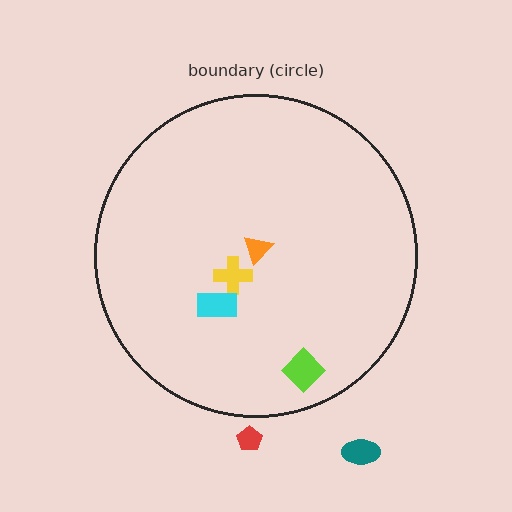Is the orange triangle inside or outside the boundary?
Inside.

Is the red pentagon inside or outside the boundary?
Outside.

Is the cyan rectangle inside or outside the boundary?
Inside.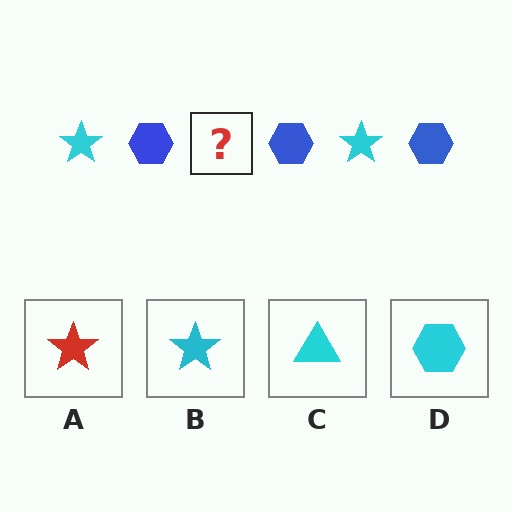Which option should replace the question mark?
Option B.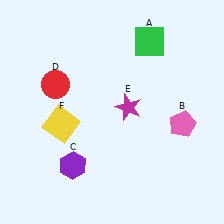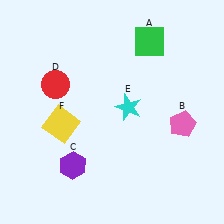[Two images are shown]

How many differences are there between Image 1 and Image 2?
There is 1 difference between the two images.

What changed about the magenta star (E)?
In Image 1, E is magenta. In Image 2, it changed to cyan.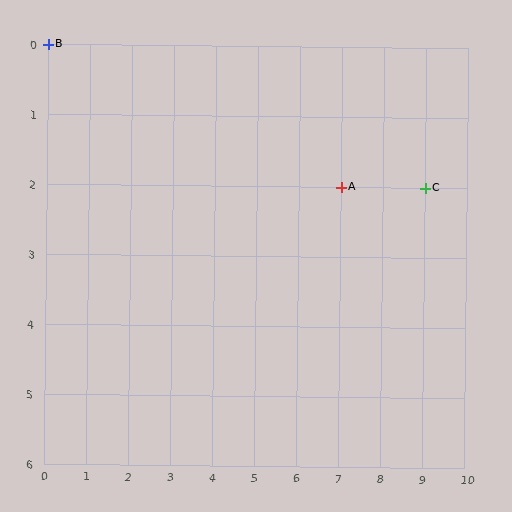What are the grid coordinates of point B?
Point B is at grid coordinates (0, 0).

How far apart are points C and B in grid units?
Points C and B are 9 columns and 2 rows apart (about 9.2 grid units diagonally).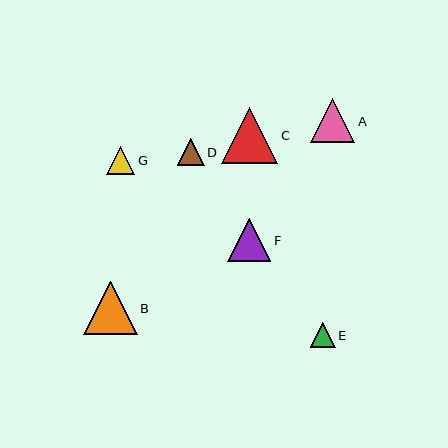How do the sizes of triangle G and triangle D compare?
Triangle G and triangle D are approximately the same size.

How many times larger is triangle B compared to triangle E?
Triangle B is approximately 2.2 times the size of triangle E.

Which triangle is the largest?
Triangle C is the largest with a size of approximately 56 pixels.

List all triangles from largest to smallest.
From largest to smallest: C, B, A, F, G, D, E.